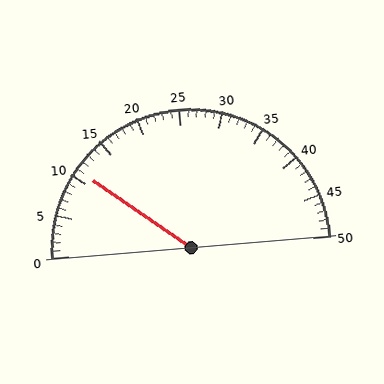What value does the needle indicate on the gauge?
The needle indicates approximately 11.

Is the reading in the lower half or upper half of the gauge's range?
The reading is in the lower half of the range (0 to 50).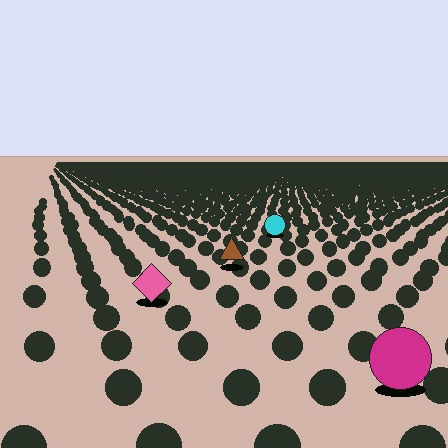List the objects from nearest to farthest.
From nearest to farthest: the magenta circle, the pink diamond, the brown triangle, the cyan circle.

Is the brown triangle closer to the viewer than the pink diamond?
No. The pink diamond is closer — you can tell from the texture gradient: the ground texture is coarser near it.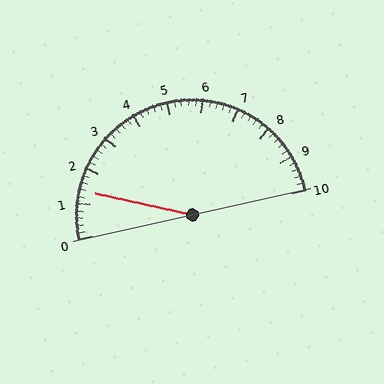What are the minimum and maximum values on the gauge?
The gauge ranges from 0 to 10.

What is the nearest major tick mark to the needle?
The nearest major tick mark is 1.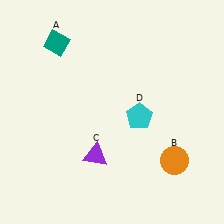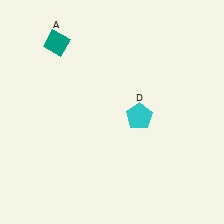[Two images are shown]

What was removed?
The orange circle (B), the purple triangle (C) were removed in Image 2.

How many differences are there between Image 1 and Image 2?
There are 2 differences between the two images.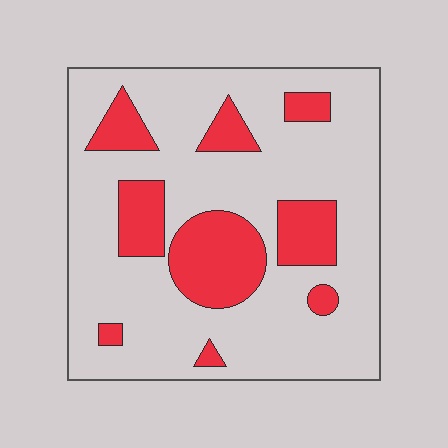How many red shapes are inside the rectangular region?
9.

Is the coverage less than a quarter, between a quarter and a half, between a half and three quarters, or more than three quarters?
Less than a quarter.